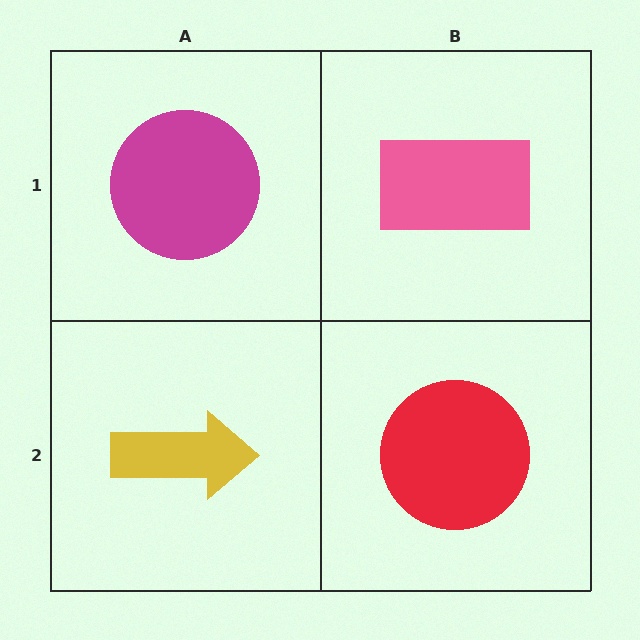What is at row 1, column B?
A pink rectangle.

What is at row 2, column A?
A yellow arrow.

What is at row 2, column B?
A red circle.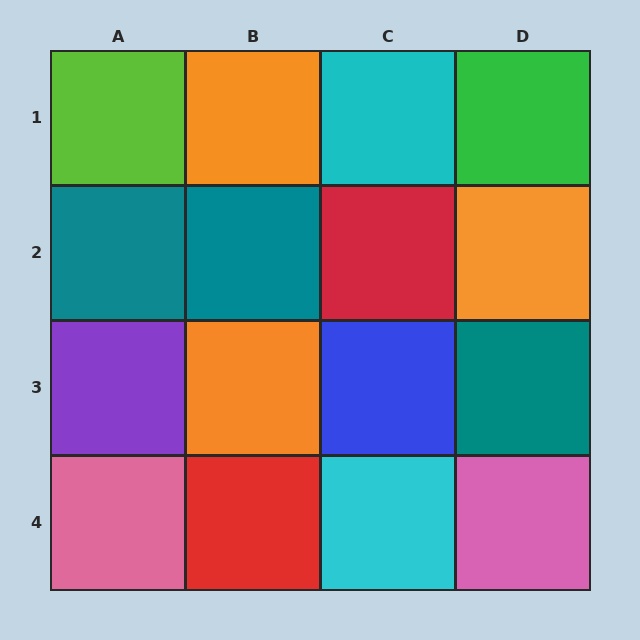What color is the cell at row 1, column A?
Lime.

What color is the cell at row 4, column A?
Pink.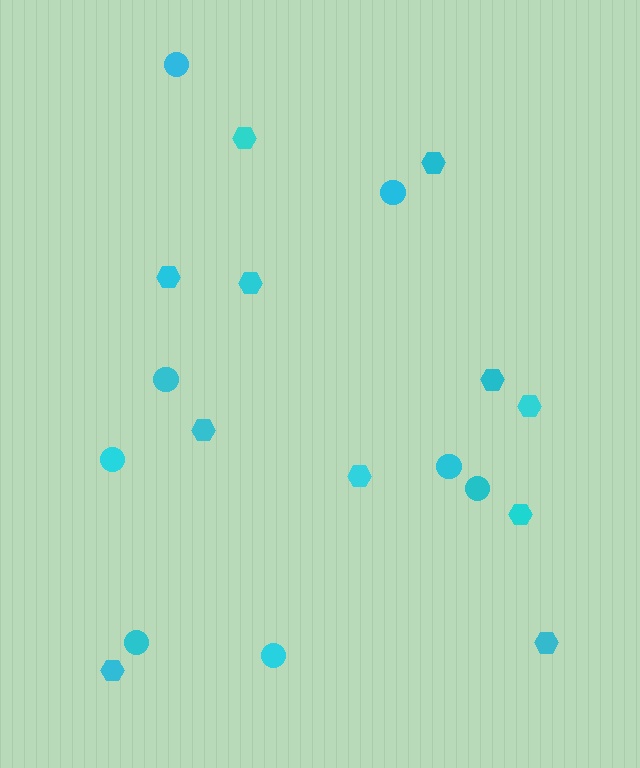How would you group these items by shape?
There are 2 groups: one group of hexagons (11) and one group of circles (8).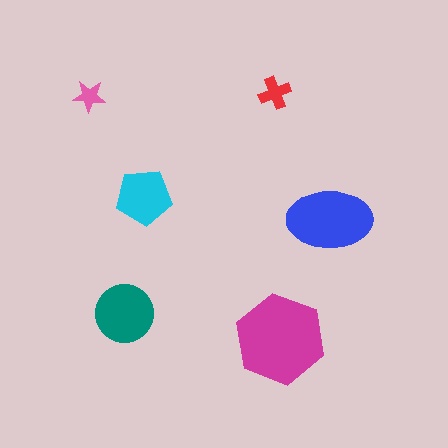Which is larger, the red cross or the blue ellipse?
The blue ellipse.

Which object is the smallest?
The pink star.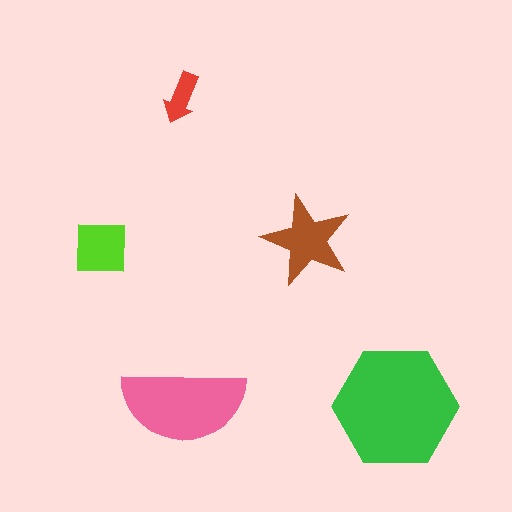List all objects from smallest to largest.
The red arrow, the lime square, the brown star, the pink semicircle, the green hexagon.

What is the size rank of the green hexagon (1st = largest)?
1st.